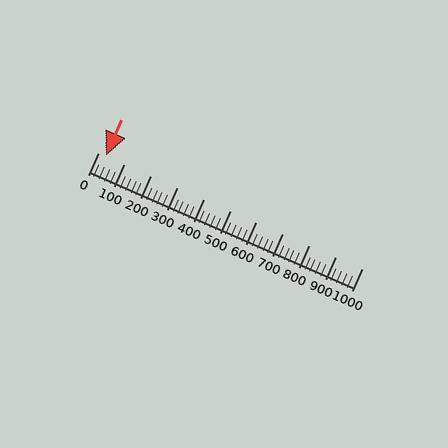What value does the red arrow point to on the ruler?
The red arrow points to approximately 31.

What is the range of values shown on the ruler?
The ruler shows values from 0 to 1000.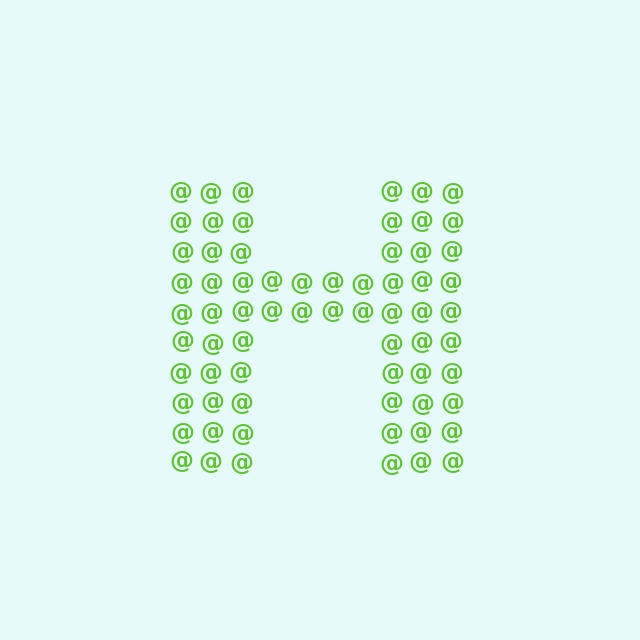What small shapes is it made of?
It is made of small at signs.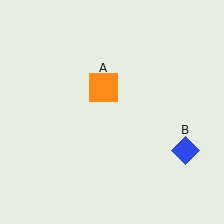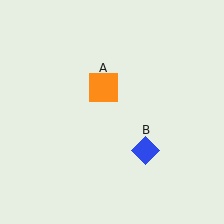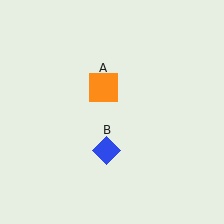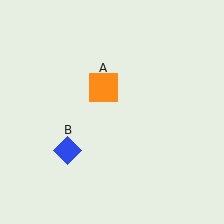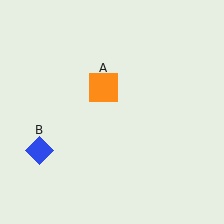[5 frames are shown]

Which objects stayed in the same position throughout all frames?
Orange square (object A) remained stationary.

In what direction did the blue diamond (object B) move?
The blue diamond (object B) moved left.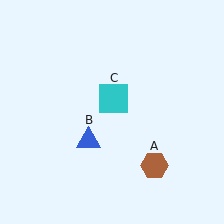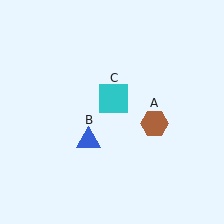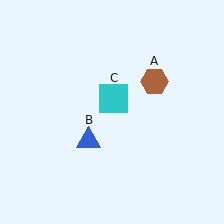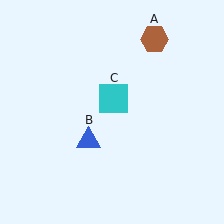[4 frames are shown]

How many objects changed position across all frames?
1 object changed position: brown hexagon (object A).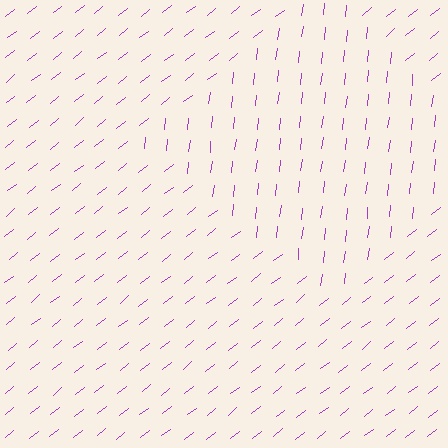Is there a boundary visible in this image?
Yes, there is a texture boundary formed by a change in line orientation.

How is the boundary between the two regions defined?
The boundary is defined purely by a change in line orientation (approximately 45 degrees difference). All lines are the same color and thickness.